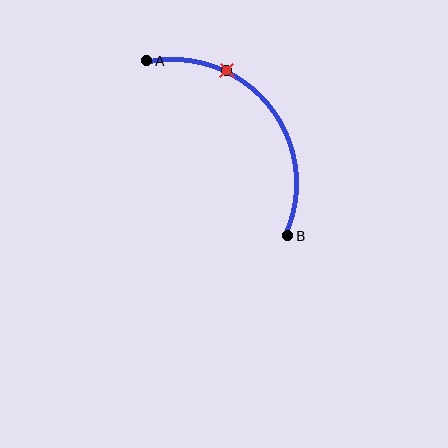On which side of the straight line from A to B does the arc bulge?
The arc bulges above and to the right of the straight line connecting A and B.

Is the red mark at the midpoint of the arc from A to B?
No. The red mark lies on the arc but is closer to endpoint A. The arc midpoint would be at the point on the curve equidistant along the arc from both A and B.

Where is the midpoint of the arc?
The arc midpoint is the point on the curve farthest from the straight line joining A and B. It sits above and to the right of that line.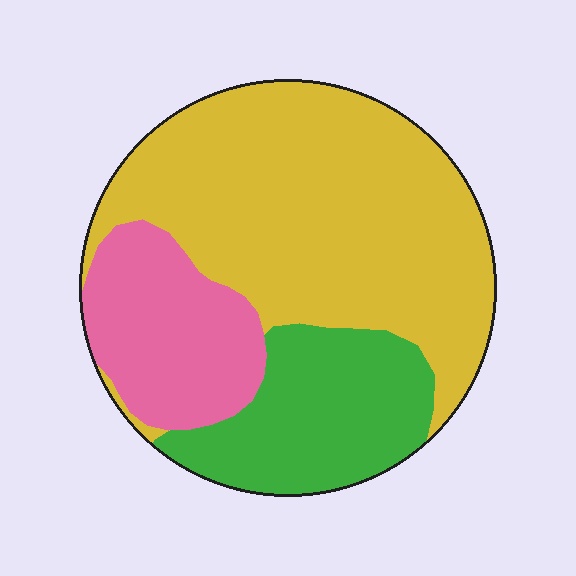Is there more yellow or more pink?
Yellow.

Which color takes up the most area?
Yellow, at roughly 55%.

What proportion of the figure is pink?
Pink takes up about one fifth (1/5) of the figure.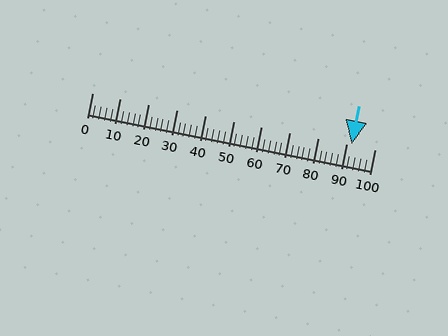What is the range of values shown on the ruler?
The ruler shows values from 0 to 100.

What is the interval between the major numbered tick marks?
The major tick marks are spaced 10 units apart.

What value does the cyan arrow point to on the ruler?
The cyan arrow points to approximately 92.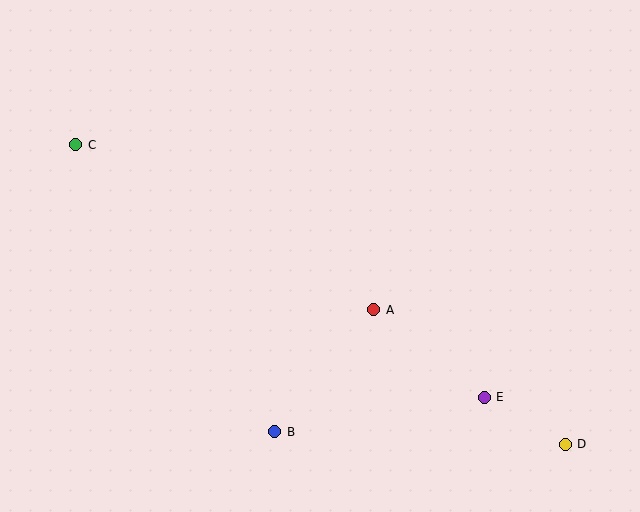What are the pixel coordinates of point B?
Point B is at (275, 432).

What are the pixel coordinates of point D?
Point D is at (565, 444).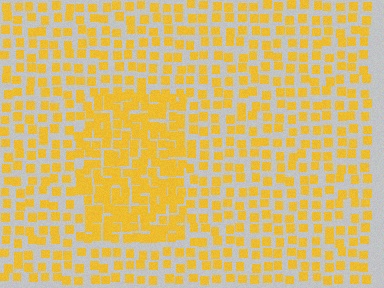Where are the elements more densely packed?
The elements are more densely packed inside the rectangle boundary.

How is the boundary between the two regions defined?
The boundary is defined by a change in element density (approximately 1.8x ratio). All elements are the same color, size, and shape.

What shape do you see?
I see a rectangle.